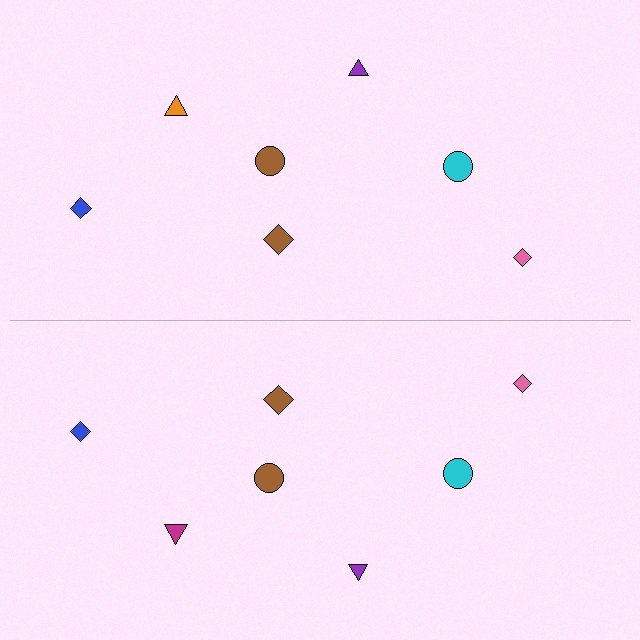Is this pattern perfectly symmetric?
No, the pattern is not perfectly symmetric. The magenta triangle on the bottom side breaks the symmetry — its mirror counterpart is orange.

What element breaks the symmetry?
The magenta triangle on the bottom side breaks the symmetry — its mirror counterpart is orange.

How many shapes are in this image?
There are 14 shapes in this image.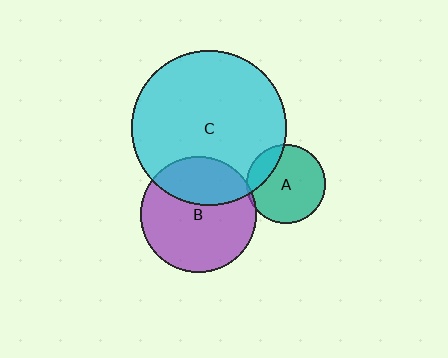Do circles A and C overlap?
Yes.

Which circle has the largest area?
Circle C (cyan).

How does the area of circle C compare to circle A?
Approximately 3.9 times.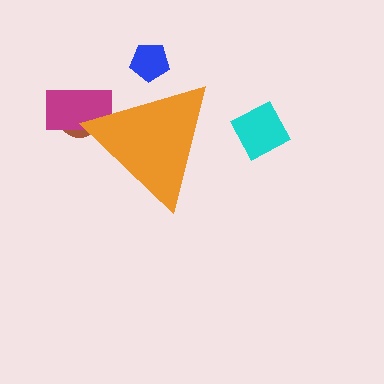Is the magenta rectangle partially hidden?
Yes, the magenta rectangle is partially hidden behind the orange triangle.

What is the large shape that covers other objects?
An orange triangle.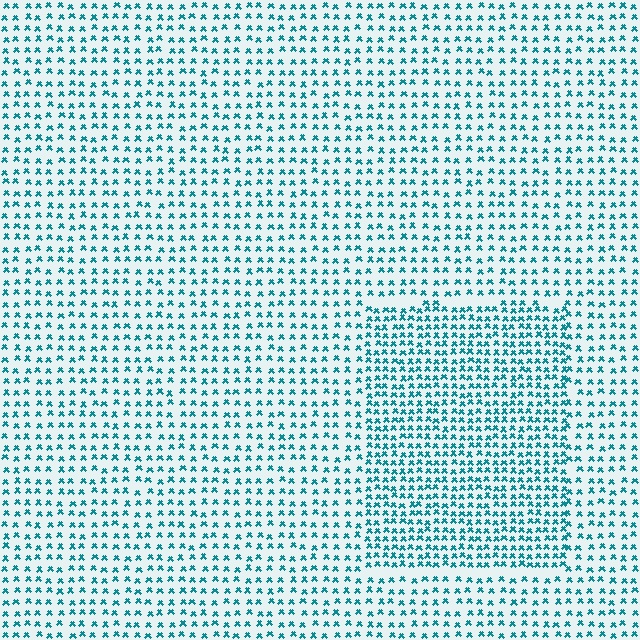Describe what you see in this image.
The image contains small teal elements arranged at two different densities. A rectangle-shaped region is visible where the elements are more densely packed than the surrounding area.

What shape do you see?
I see a rectangle.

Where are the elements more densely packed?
The elements are more densely packed inside the rectangle boundary.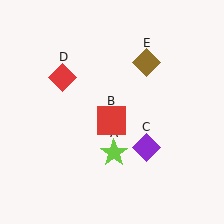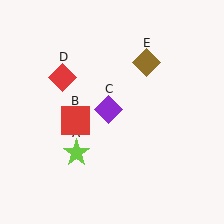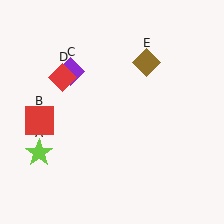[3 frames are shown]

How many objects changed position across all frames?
3 objects changed position: lime star (object A), red square (object B), purple diamond (object C).